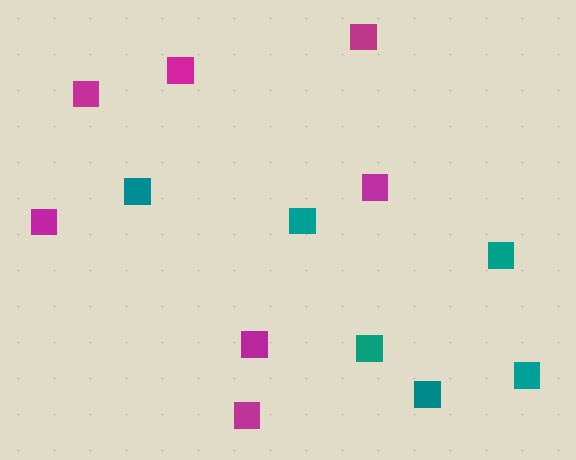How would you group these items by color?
There are 2 groups: one group of teal squares (6) and one group of magenta squares (7).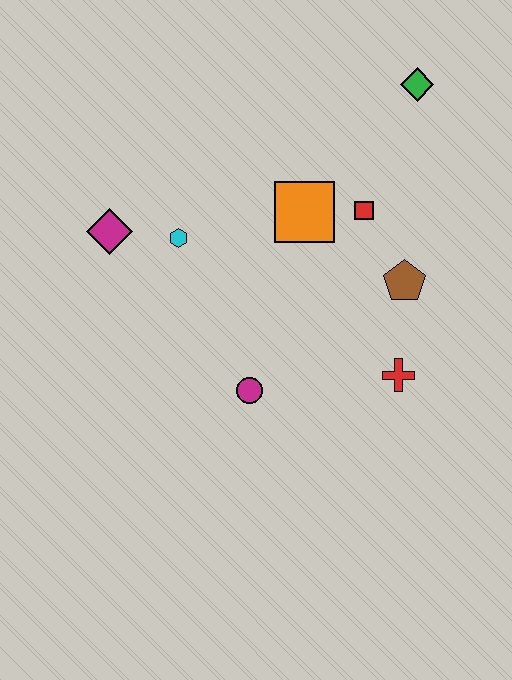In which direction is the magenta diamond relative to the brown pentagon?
The magenta diamond is to the left of the brown pentagon.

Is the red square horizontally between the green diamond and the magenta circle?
Yes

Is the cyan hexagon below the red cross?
No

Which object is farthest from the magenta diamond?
The green diamond is farthest from the magenta diamond.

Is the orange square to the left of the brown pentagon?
Yes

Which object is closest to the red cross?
The brown pentagon is closest to the red cross.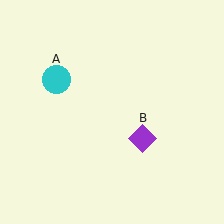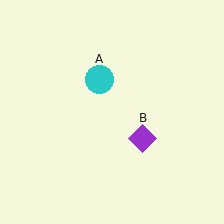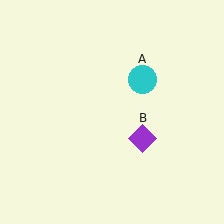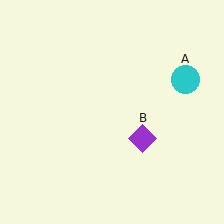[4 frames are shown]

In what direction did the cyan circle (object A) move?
The cyan circle (object A) moved right.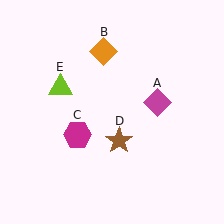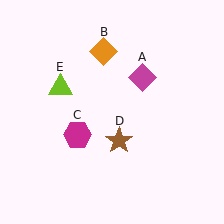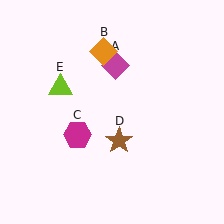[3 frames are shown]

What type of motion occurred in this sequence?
The magenta diamond (object A) rotated counterclockwise around the center of the scene.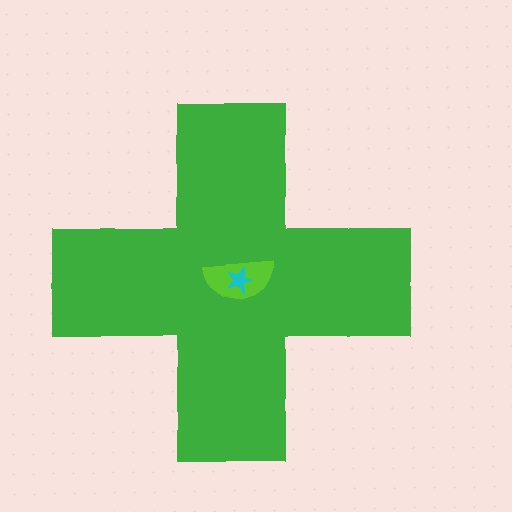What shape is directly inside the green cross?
The lime semicircle.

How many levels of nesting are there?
3.